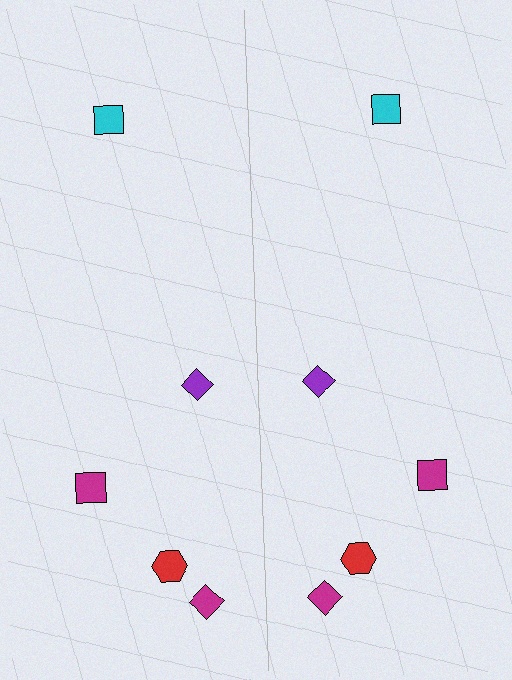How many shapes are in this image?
There are 10 shapes in this image.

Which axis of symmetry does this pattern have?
The pattern has a vertical axis of symmetry running through the center of the image.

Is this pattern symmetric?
Yes, this pattern has bilateral (reflection) symmetry.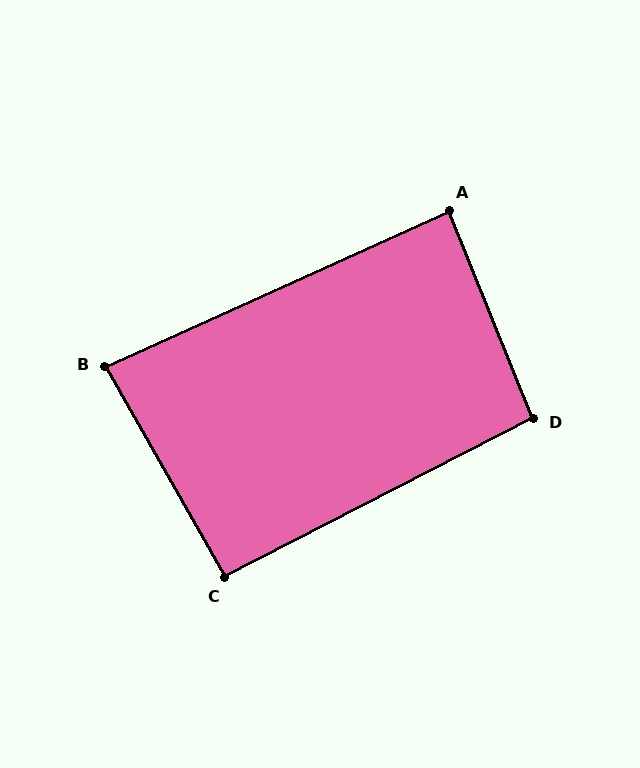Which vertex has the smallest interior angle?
B, at approximately 85 degrees.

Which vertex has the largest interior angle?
D, at approximately 95 degrees.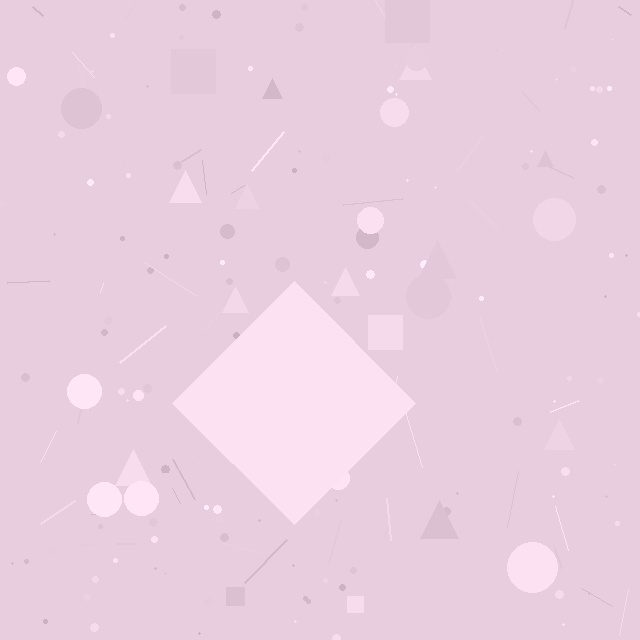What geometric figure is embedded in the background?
A diamond is embedded in the background.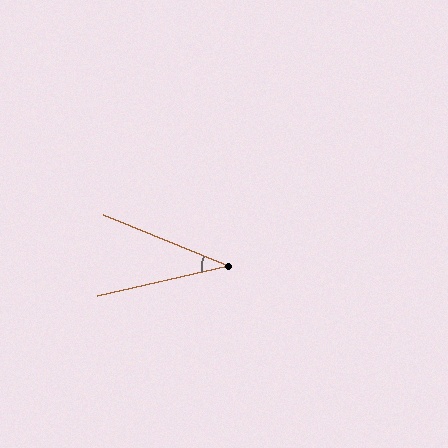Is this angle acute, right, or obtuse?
It is acute.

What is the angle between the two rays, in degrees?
Approximately 35 degrees.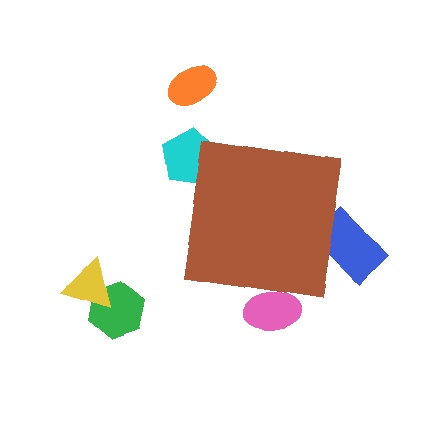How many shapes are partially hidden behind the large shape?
3 shapes are partially hidden.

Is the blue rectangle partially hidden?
Yes, the blue rectangle is partially hidden behind the brown square.